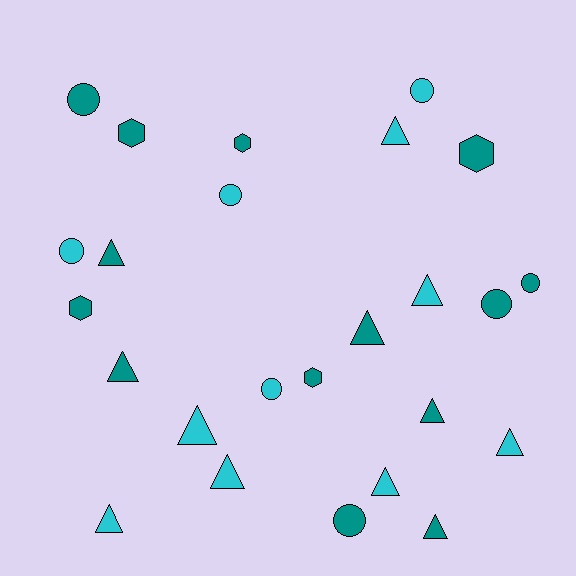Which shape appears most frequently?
Triangle, with 12 objects.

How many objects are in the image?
There are 25 objects.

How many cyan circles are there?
There are 4 cyan circles.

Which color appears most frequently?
Teal, with 14 objects.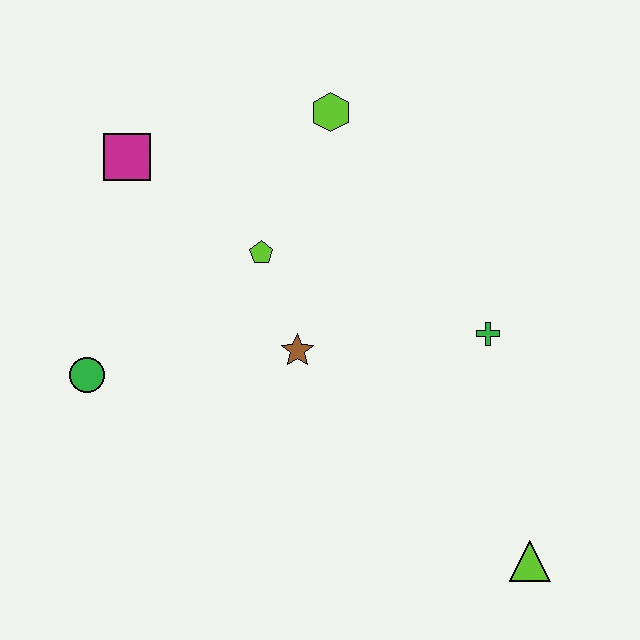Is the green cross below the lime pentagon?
Yes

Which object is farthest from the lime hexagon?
The lime triangle is farthest from the lime hexagon.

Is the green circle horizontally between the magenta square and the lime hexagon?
No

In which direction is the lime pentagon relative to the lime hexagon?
The lime pentagon is below the lime hexagon.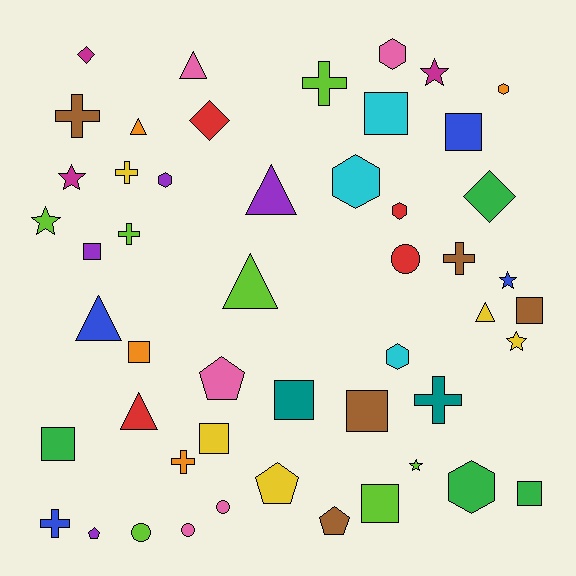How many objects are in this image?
There are 50 objects.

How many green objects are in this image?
There are 4 green objects.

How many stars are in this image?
There are 6 stars.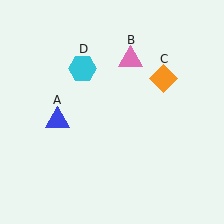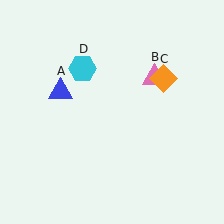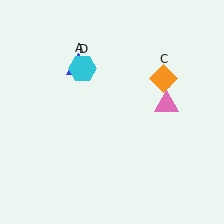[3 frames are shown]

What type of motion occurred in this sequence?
The blue triangle (object A), pink triangle (object B) rotated clockwise around the center of the scene.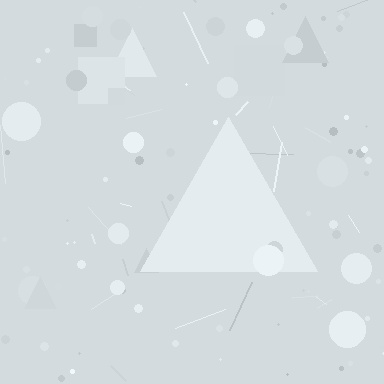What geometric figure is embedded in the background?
A triangle is embedded in the background.